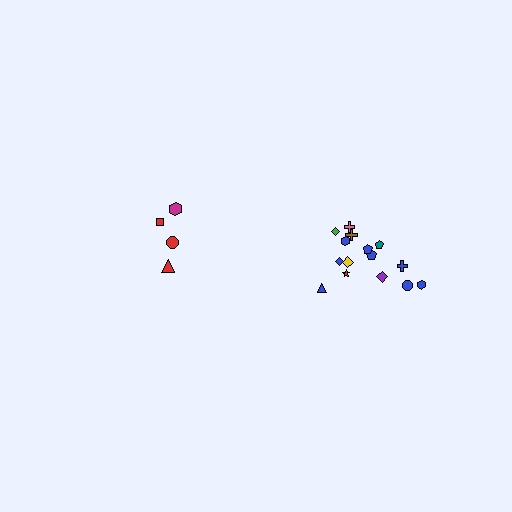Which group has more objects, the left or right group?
The right group.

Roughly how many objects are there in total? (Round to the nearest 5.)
Roughly 20 objects in total.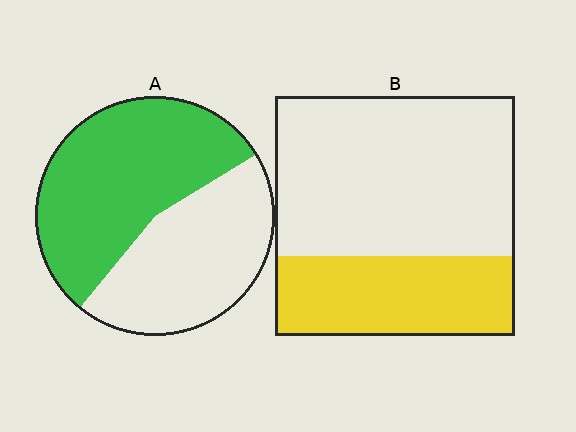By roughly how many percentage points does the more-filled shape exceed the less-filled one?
By roughly 20 percentage points (A over B).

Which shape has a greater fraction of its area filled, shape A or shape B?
Shape A.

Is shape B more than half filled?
No.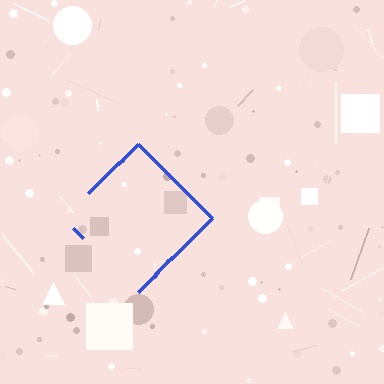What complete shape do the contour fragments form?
The contour fragments form a diamond.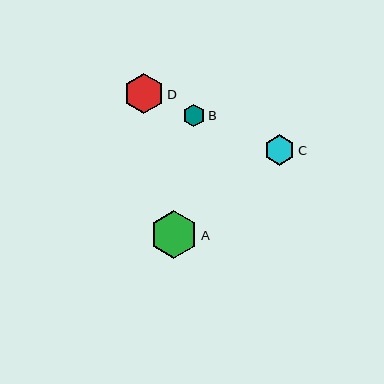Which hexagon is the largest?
Hexagon A is the largest with a size of approximately 48 pixels.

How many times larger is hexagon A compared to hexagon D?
Hexagon A is approximately 1.2 times the size of hexagon D.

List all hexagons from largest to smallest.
From largest to smallest: A, D, C, B.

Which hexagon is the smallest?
Hexagon B is the smallest with a size of approximately 22 pixels.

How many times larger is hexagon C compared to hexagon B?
Hexagon C is approximately 1.4 times the size of hexagon B.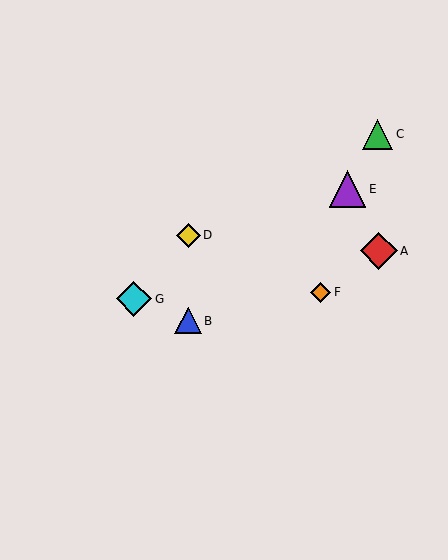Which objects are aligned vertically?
Objects B, D are aligned vertically.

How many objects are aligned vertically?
2 objects (B, D) are aligned vertically.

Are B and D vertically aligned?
Yes, both are at x≈188.